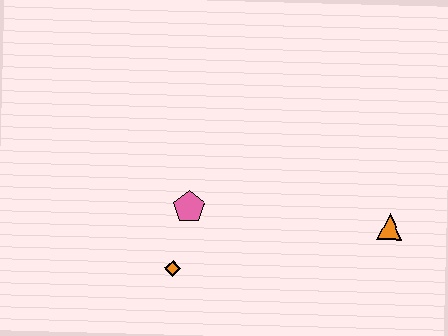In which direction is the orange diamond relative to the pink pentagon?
The orange diamond is below the pink pentagon.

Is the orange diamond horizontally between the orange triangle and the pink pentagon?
No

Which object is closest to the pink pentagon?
The orange diamond is closest to the pink pentagon.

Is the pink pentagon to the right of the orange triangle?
No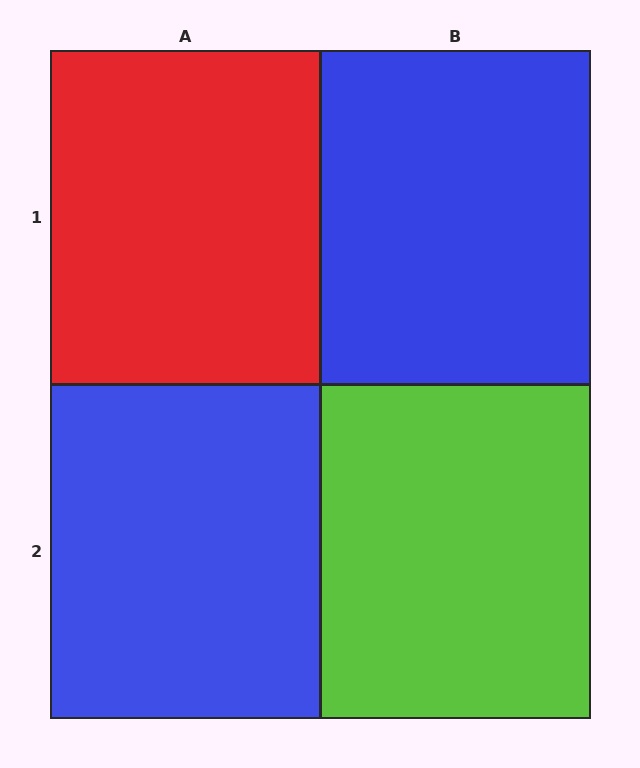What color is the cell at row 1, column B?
Blue.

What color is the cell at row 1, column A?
Red.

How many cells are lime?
1 cell is lime.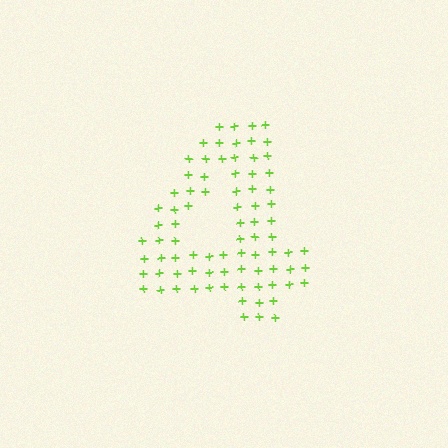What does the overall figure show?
The overall figure shows the digit 4.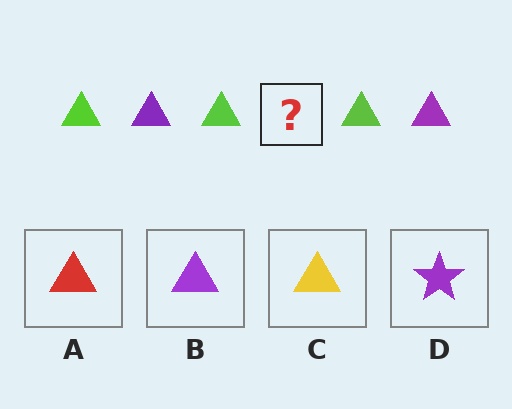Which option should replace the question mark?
Option B.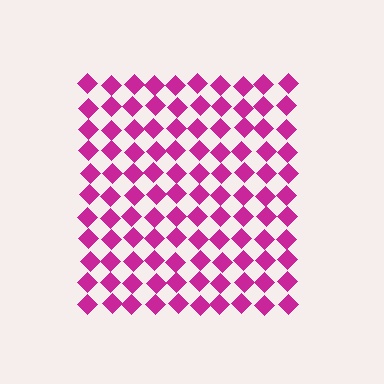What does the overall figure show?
The overall figure shows a square.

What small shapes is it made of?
It is made of small diamonds.